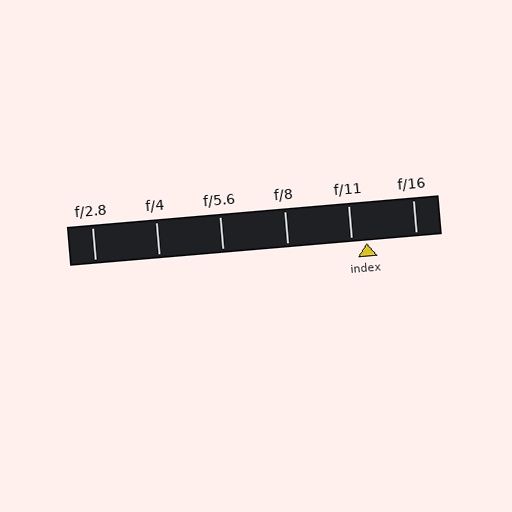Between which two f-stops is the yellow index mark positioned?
The index mark is between f/11 and f/16.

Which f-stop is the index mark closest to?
The index mark is closest to f/11.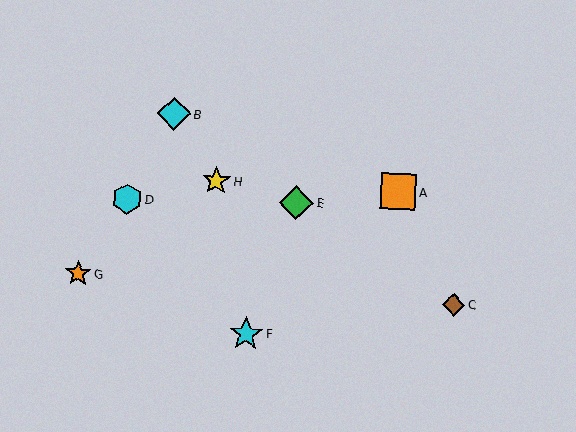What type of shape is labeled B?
Shape B is a cyan diamond.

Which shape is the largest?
The orange square (labeled A) is the largest.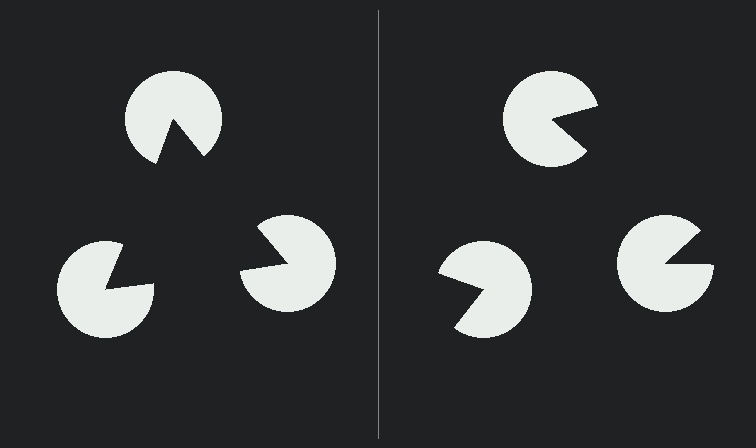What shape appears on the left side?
An illusory triangle.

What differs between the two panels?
The pac-man discs are positioned identically on both sides; only the wedge orientations differ. On the left they align to a triangle; on the right they are misaligned.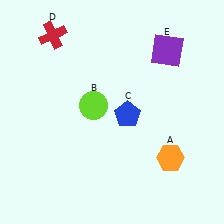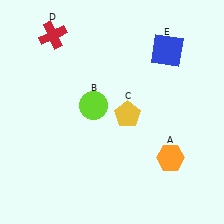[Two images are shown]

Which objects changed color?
C changed from blue to yellow. E changed from purple to blue.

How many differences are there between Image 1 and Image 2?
There are 2 differences between the two images.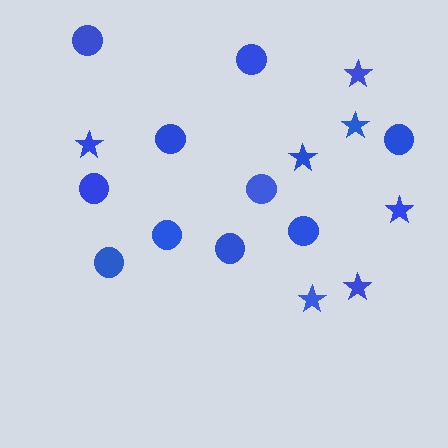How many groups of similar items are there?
There are 2 groups: one group of stars (7) and one group of circles (10).